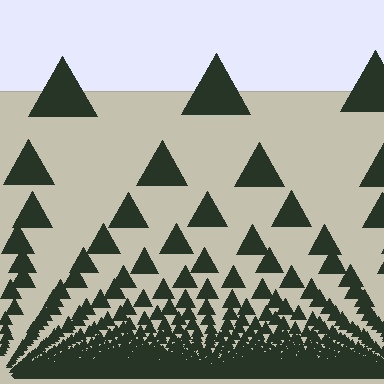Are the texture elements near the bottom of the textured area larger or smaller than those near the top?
Smaller. The gradient is inverted — elements near the bottom are smaller and denser.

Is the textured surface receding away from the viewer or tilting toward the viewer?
The surface appears to tilt toward the viewer. Texture elements get larger and sparser toward the top.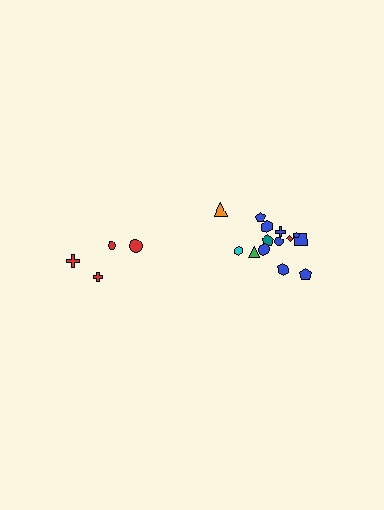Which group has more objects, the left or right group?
The right group.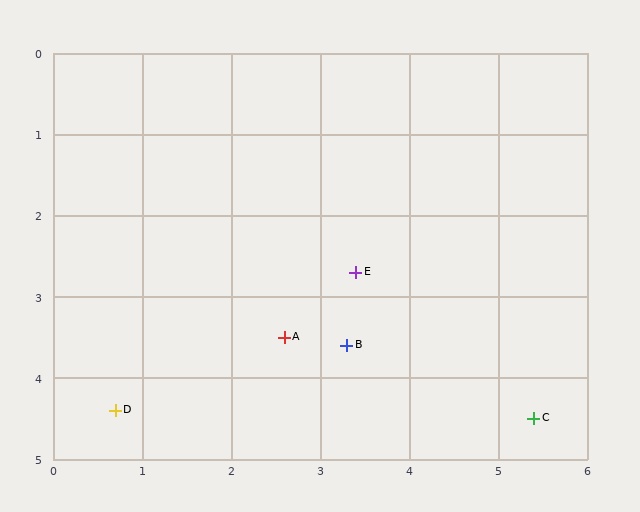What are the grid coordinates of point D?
Point D is at approximately (0.7, 4.4).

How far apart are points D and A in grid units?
Points D and A are about 2.1 grid units apart.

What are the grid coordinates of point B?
Point B is at approximately (3.3, 3.6).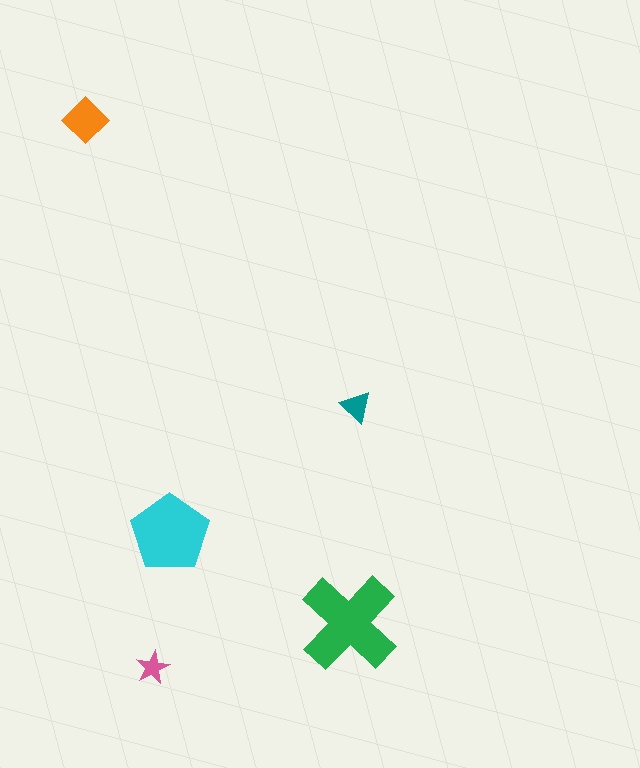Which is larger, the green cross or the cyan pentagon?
The green cross.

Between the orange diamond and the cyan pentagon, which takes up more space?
The cyan pentagon.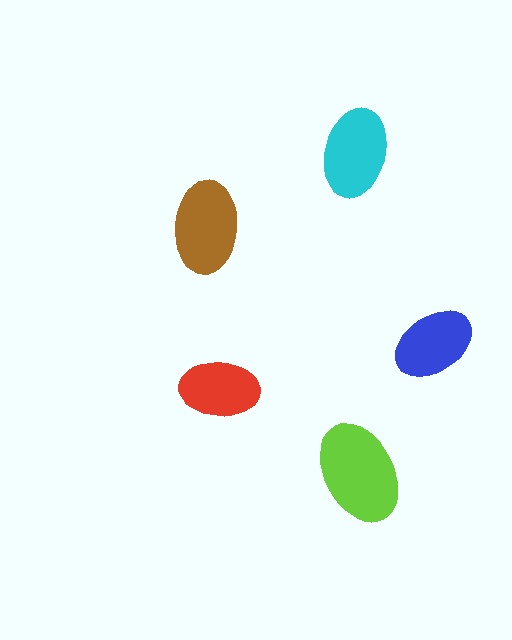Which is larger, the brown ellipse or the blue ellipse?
The brown one.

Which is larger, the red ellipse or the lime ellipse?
The lime one.